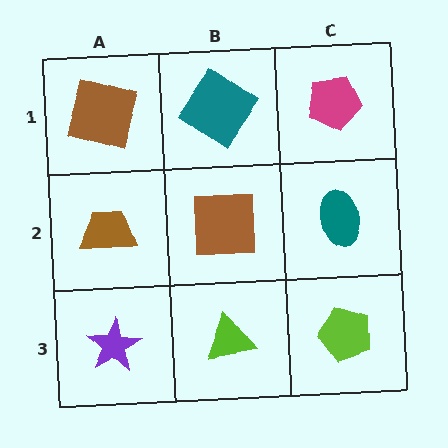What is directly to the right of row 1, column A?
A teal diamond.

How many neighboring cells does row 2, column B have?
4.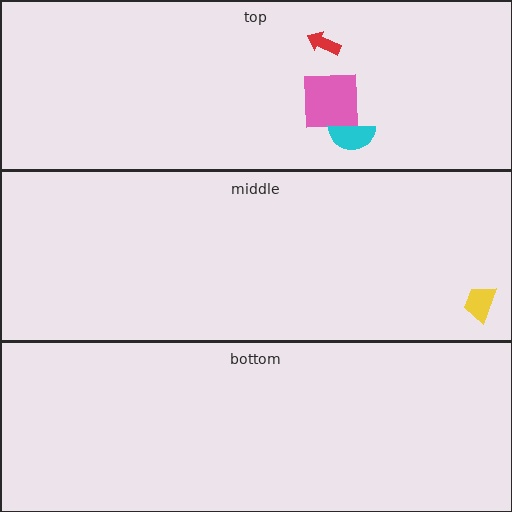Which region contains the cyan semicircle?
The top region.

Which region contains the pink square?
The top region.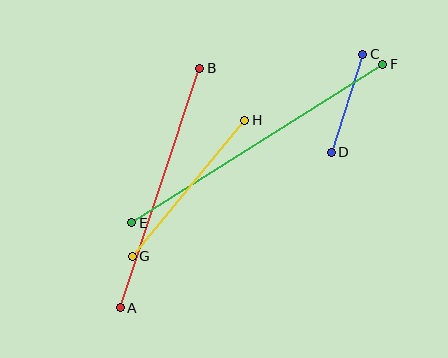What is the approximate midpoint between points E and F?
The midpoint is at approximately (257, 143) pixels.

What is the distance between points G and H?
The distance is approximately 176 pixels.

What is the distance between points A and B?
The distance is approximately 252 pixels.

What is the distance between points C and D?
The distance is approximately 103 pixels.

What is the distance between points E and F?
The distance is approximately 296 pixels.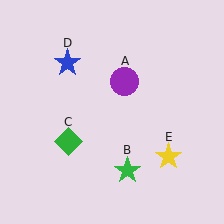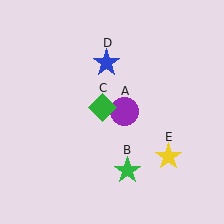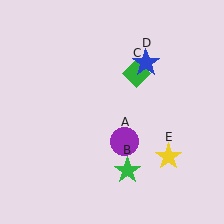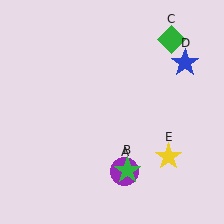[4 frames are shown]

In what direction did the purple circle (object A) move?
The purple circle (object A) moved down.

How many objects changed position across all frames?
3 objects changed position: purple circle (object A), green diamond (object C), blue star (object D).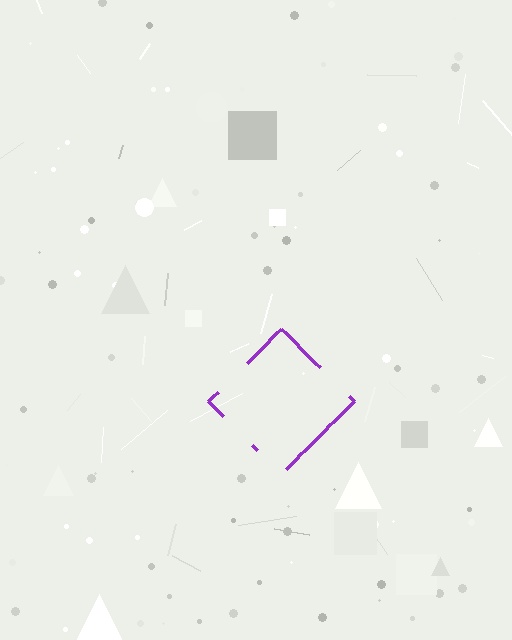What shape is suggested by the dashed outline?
The dashed outline suggests a diamond.